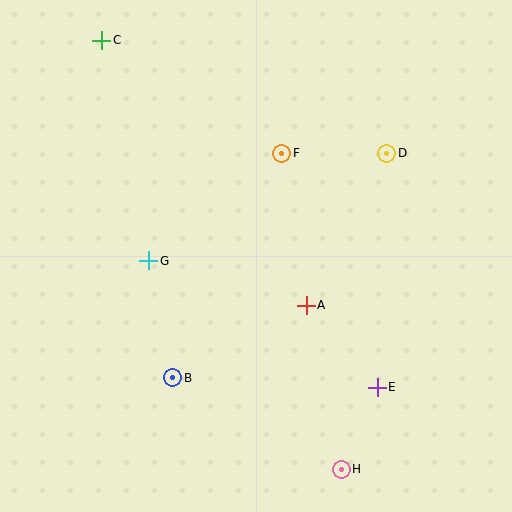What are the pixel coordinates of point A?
Point A is at (306, 305).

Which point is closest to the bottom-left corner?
Point B is closest to the bottom-left corner.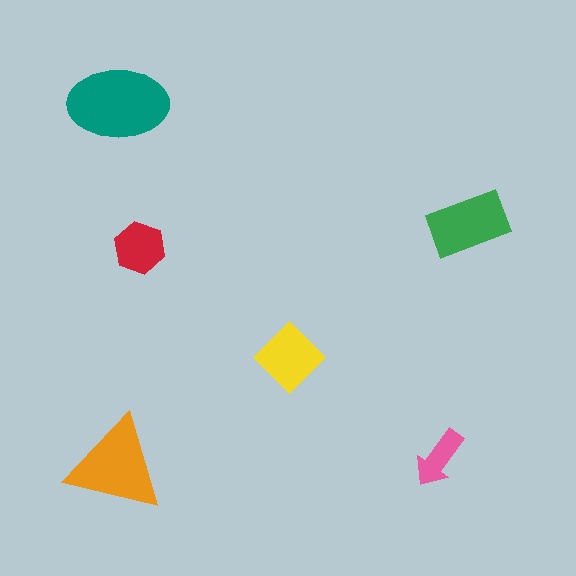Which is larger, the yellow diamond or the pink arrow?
The yellow diamond.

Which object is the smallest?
The pink arrow.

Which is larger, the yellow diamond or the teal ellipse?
The teal ellipse.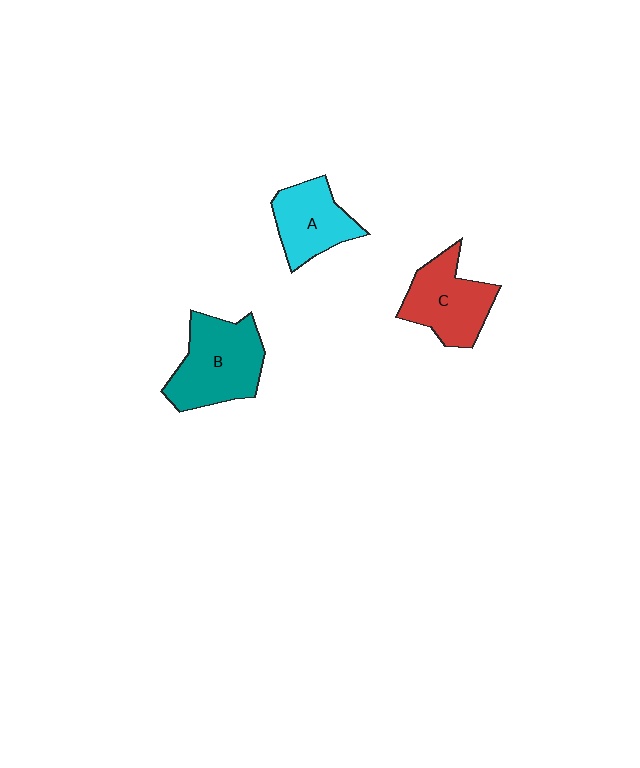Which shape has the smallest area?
Shape A (cyan).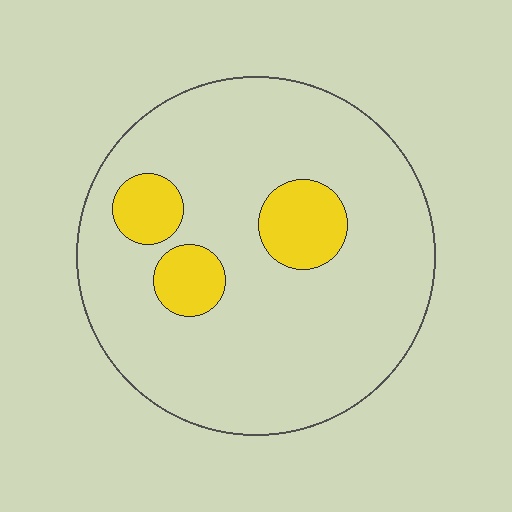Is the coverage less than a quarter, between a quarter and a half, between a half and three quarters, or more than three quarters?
Less than a quarter.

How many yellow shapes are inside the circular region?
3.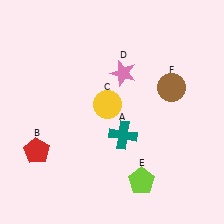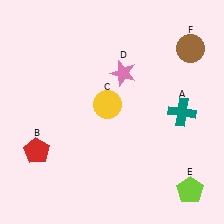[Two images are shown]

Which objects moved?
The objects that moved are: the teal cross (A), the lime pentagon (E), the brown circle (F).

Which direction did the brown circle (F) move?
The brown circle (F) moved up.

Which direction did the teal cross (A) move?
The teal cross (A) moved right.